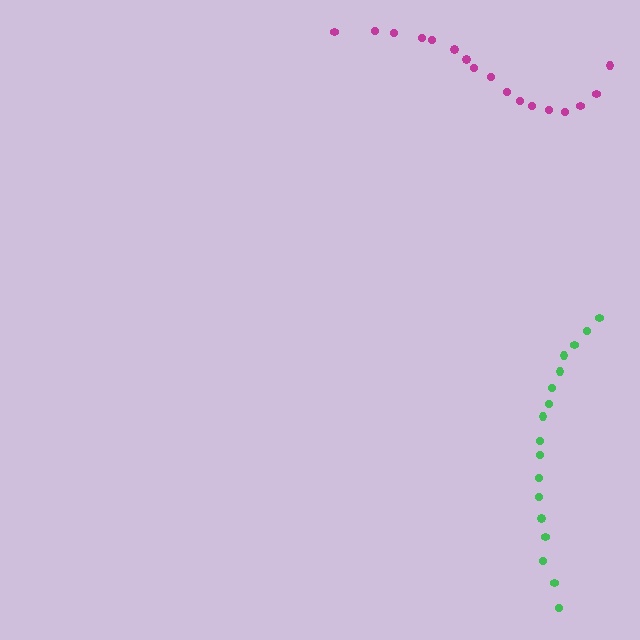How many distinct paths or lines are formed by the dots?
There are 2 distinct paths.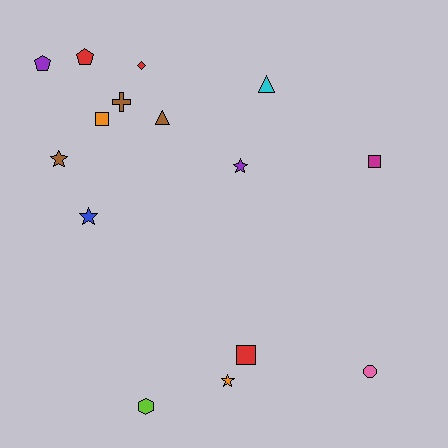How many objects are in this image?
There are 15 objects.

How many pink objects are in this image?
There is 1 pink object.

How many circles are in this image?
There is 1 circle.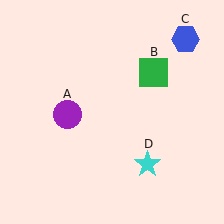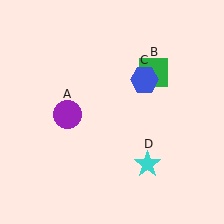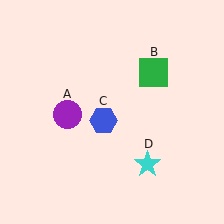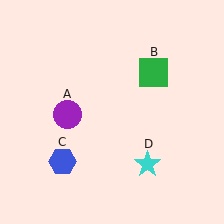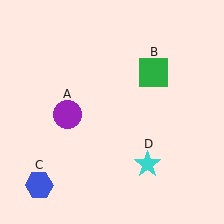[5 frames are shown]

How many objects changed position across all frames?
1 object changed position: blue hexagon (object C).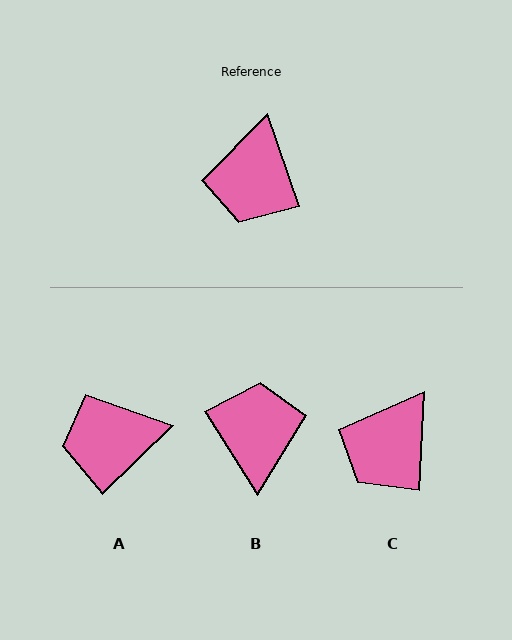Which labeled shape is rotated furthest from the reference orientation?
B, about 167 degrees away.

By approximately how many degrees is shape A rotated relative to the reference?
Approximately 65 degrees clockwise.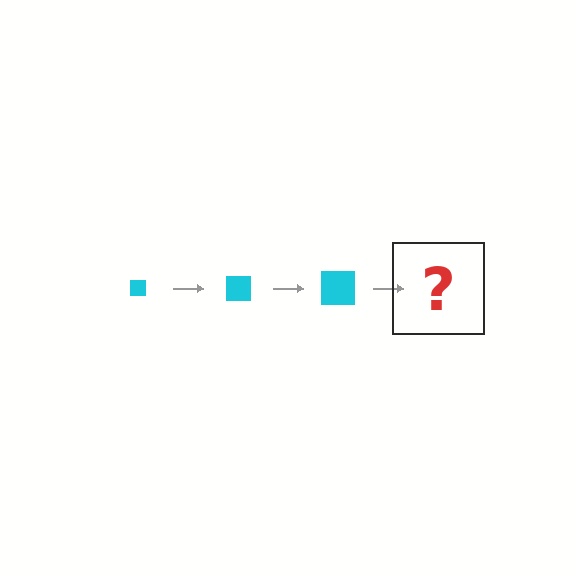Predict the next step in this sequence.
The next step is a cyan square, larger than the previous one.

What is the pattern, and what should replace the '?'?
The pattern is that the square gets progressively larger each step. The '?' should be a cyan square, larger than the previous one.